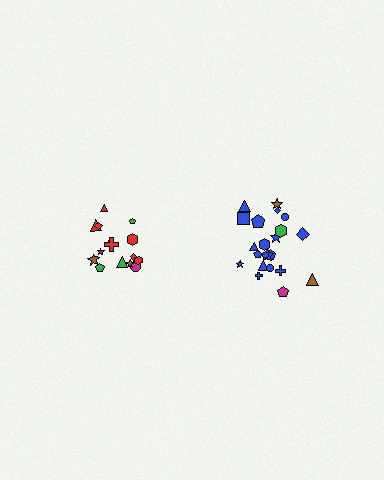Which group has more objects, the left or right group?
The right group.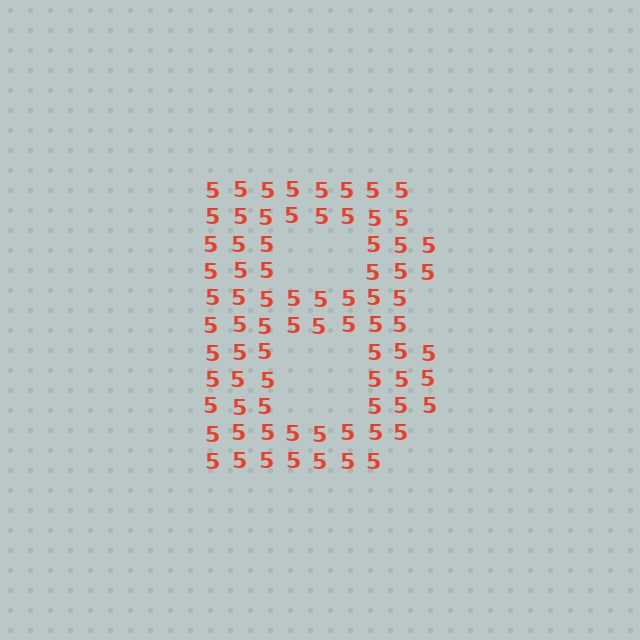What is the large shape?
The large shape is the letter B.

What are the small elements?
The small elements are digit 5's.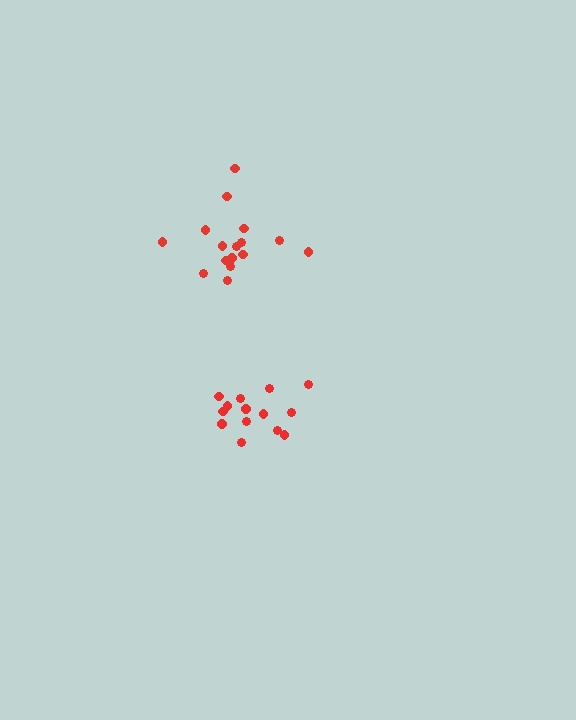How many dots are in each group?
Group 1: 16 dots, Group 2: 14 dots (30 total).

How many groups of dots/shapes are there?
There are 2 groups.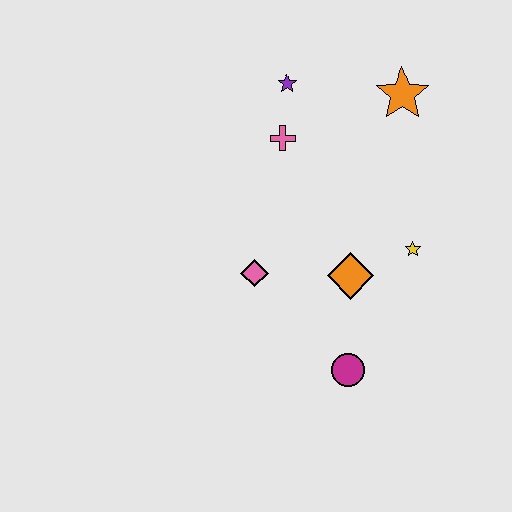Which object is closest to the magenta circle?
The orange diamond is closest to the magenta circle.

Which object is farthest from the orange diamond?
The purple star is farthest from the orange diamond.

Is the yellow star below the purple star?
Yes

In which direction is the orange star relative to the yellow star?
The orange star is above the yellow star.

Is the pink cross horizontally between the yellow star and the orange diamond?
No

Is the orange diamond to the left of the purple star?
No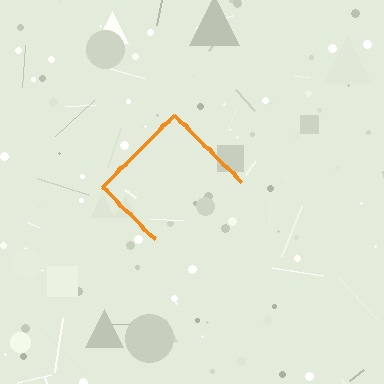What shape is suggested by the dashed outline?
The dashed outline suggests a diamond.